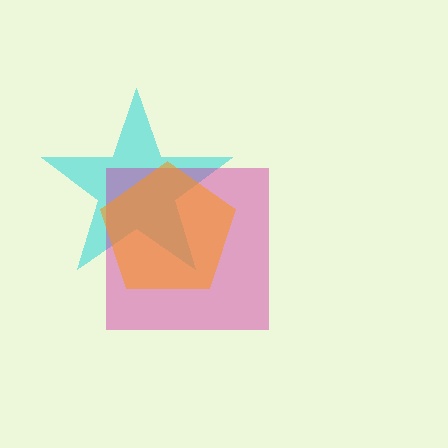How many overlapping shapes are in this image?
There are 3 overlapping shapes in the image.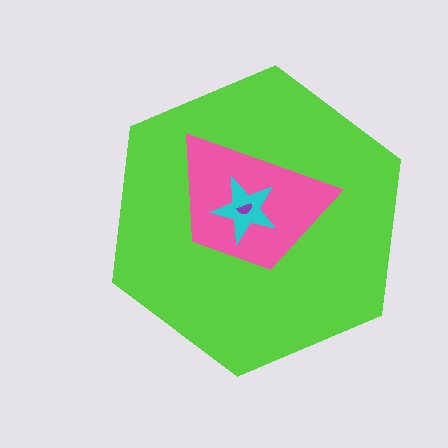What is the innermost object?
The purple semicircle.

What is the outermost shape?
The lime hexagon.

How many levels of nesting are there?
4.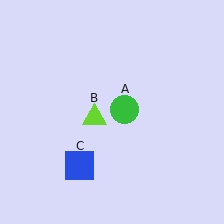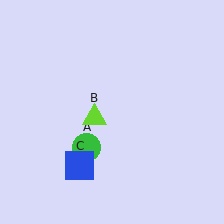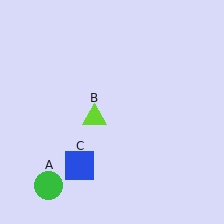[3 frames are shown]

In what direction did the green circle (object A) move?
The green circle (object A) moved down and to the left.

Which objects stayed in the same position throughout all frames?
Lime triangle (object B) and blue square (object C) remained stationary.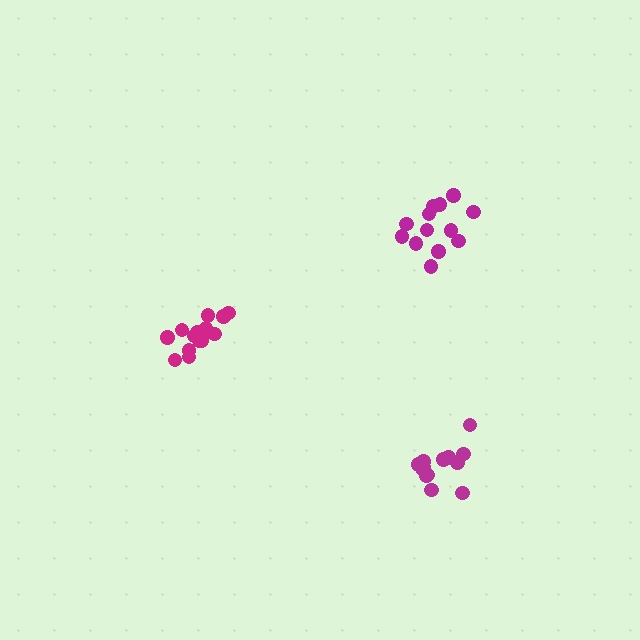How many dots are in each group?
Group 1: 14 dots, Group 2: 13 dots, Group 3: 13 dots (40 total).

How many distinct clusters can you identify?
There are 3 distinct clusters.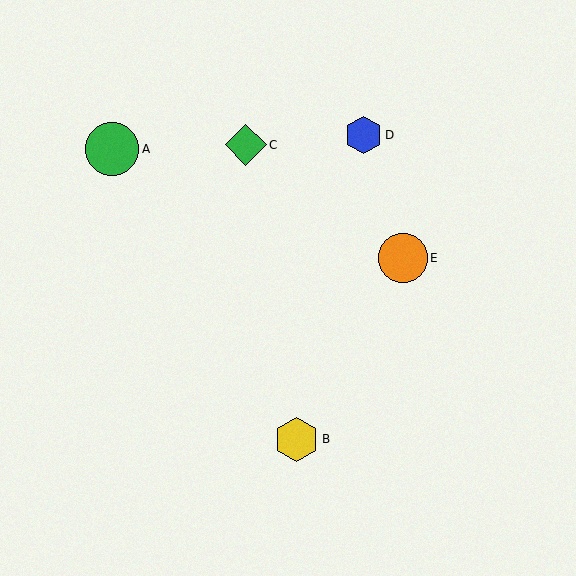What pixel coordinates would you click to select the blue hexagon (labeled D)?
Click at (363, 135) to select the blue hexagon D.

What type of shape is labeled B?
Shape B is a yellow hexagon.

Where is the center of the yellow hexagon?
The center of the yellow hexagon is at (297, 439).